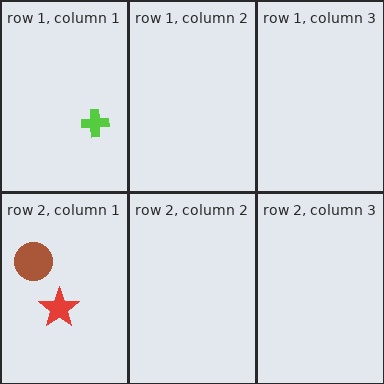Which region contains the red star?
The row 2, column 1 region.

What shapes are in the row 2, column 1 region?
The brown circle, the red star.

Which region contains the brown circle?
The row 2, column 1 region.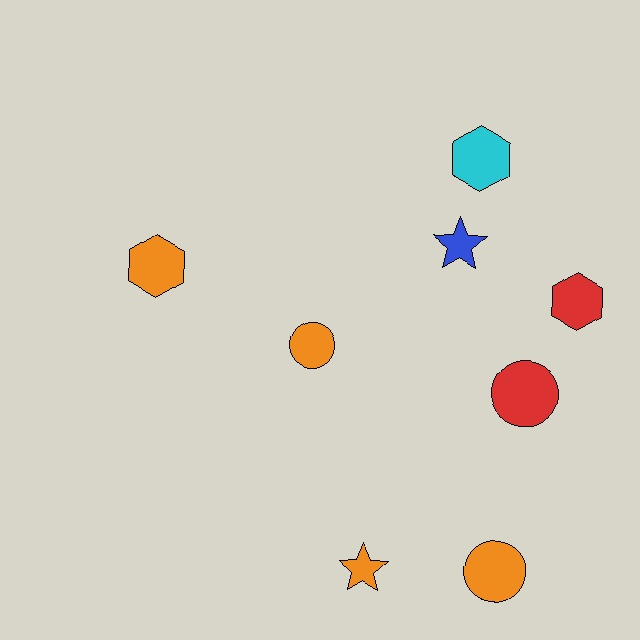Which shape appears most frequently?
Circle, with 3 objects.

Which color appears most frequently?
Orange, with 4 objects.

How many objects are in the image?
There are 8 objects.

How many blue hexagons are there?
There are no blue hexagons.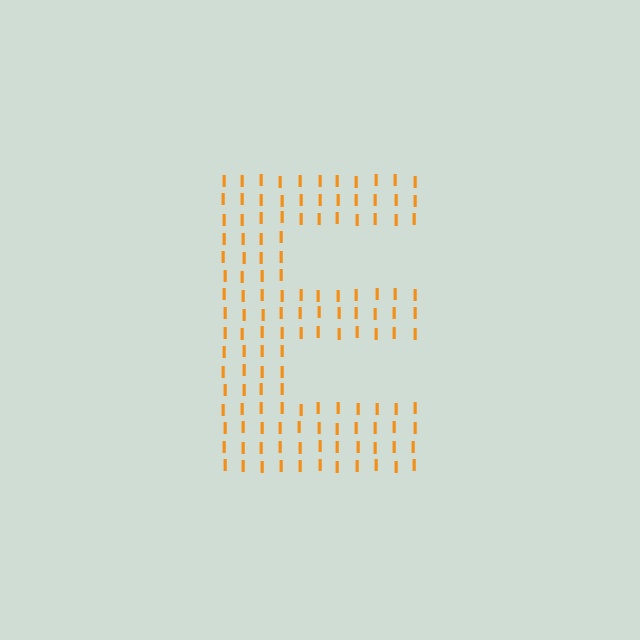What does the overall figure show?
The overall figure shows the letter E.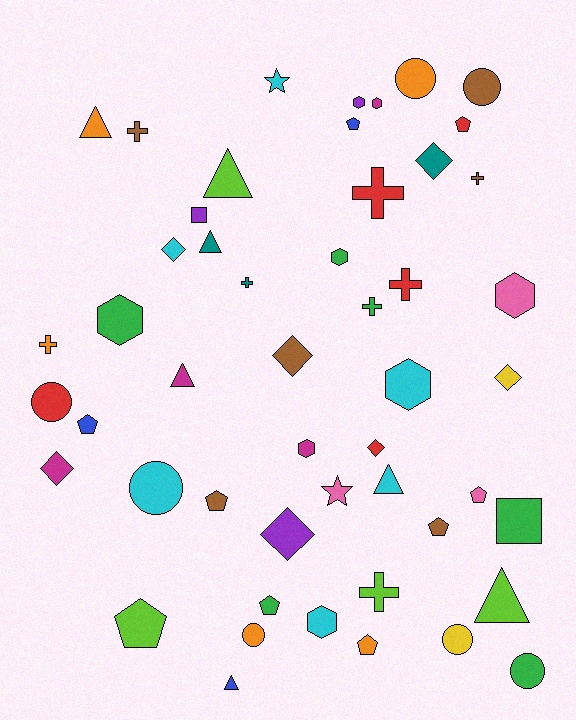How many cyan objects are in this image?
There are 6 cyan objects.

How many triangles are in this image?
There are 7 triangles.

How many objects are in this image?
There are 50 objects.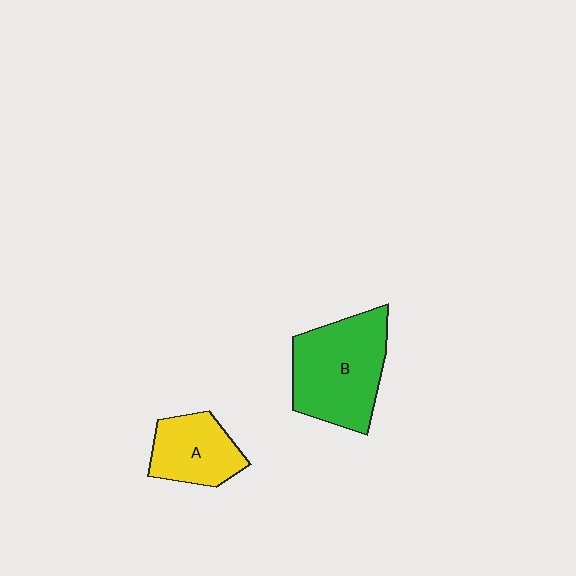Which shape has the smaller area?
Shape A (yellow).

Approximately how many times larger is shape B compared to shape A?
Approximately 1.6 times.